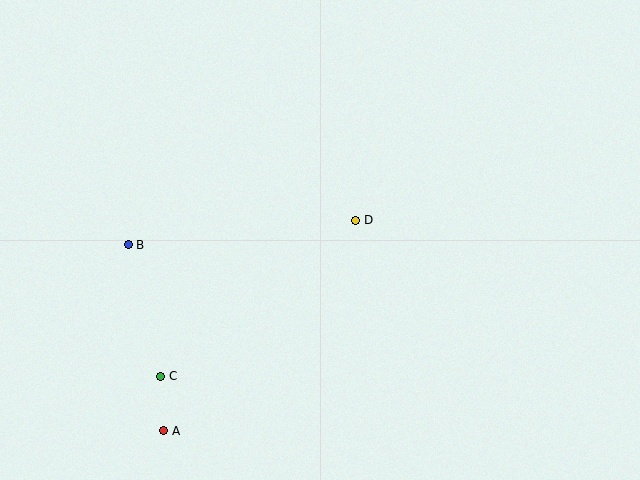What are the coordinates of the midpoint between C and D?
The midpoint between C and D is at (258, 298).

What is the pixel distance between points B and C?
The distance between B and C is 135 pixels.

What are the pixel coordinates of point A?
Point A is at (164, 431).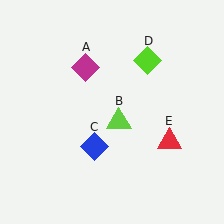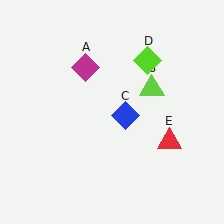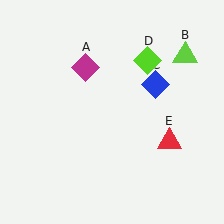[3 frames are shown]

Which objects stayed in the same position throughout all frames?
Magenta diamond (object A) and lime diamond (object D) and red triangle (object E) remained stationary.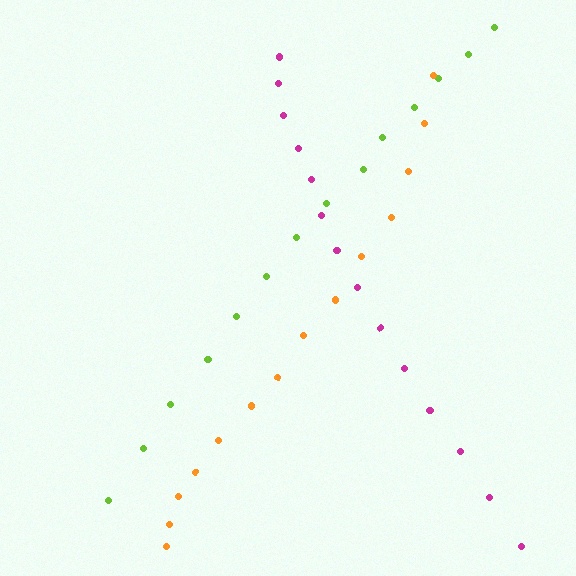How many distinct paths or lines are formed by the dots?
There are 3 distinct paths.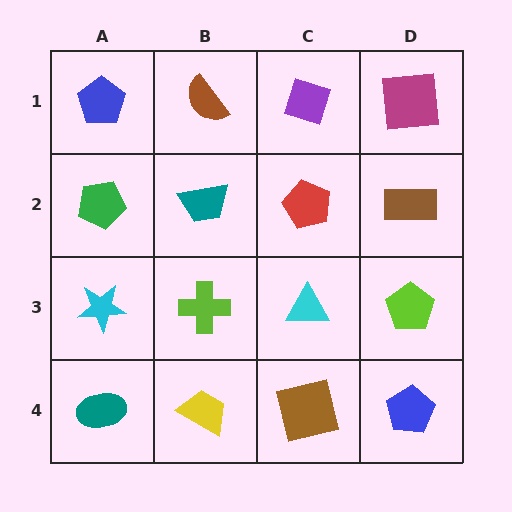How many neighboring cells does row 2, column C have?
4.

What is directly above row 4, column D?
A lime pentagon.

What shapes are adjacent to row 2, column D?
A magenta square (row 1, column D), a lime pentagon (row 3, column D), a red pentagon (row 2, column C).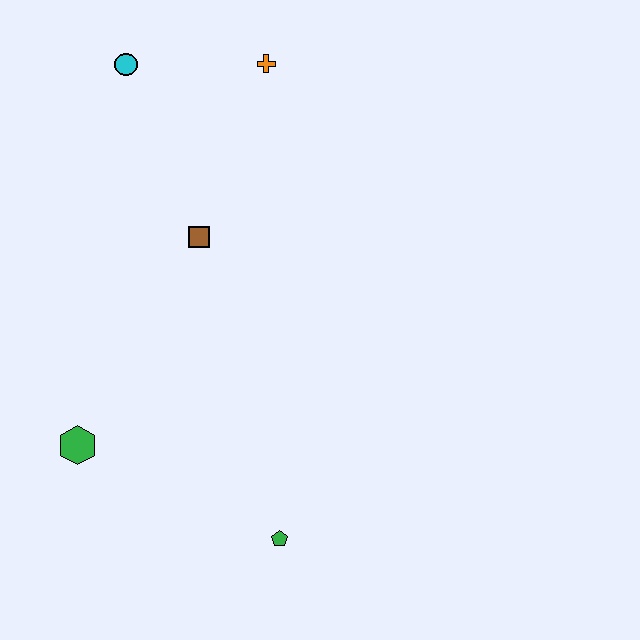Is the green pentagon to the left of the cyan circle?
No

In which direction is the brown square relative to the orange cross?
The brown square is below the orange cross.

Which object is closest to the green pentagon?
The green hexagon is closest to the green pentagon.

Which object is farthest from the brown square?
The green pentagon is farthest from the brown square.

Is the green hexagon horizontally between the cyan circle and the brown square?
No